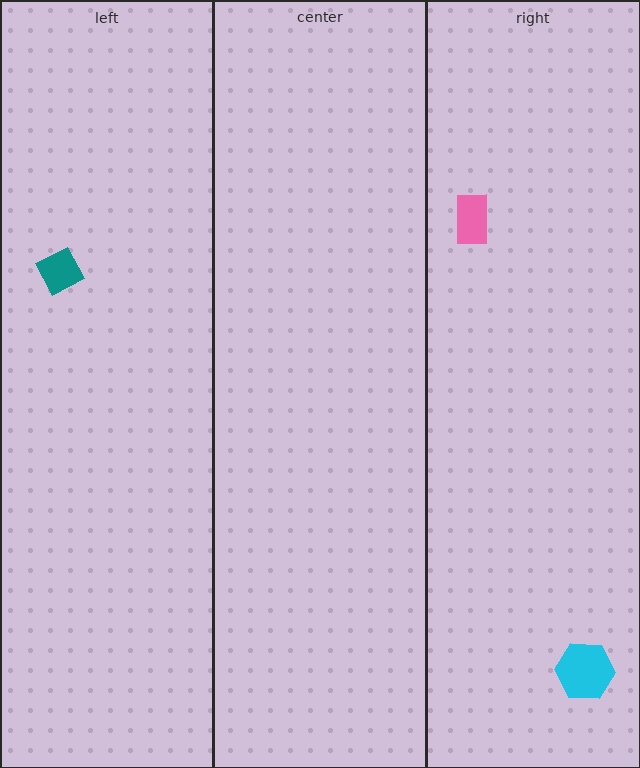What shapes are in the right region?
The cyan hexagon, the pink rectangle.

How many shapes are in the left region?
1.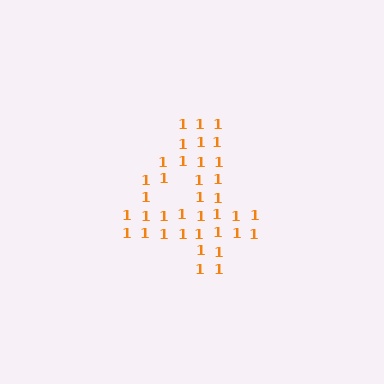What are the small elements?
The small elements are digit 1's.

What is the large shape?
The large shape is the digit 4.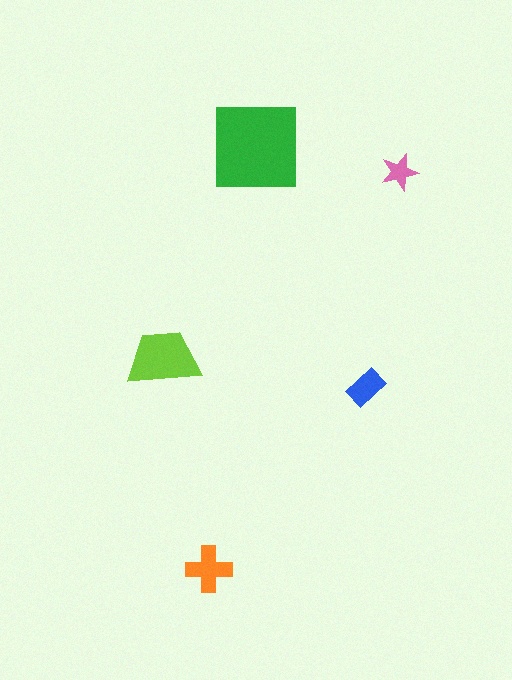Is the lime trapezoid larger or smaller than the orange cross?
Larger.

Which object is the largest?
The green square.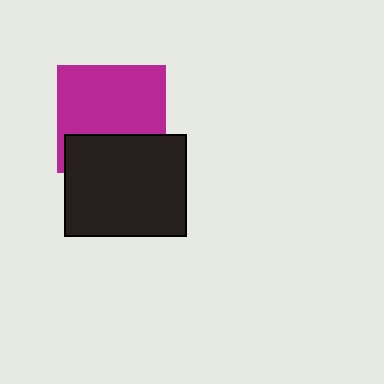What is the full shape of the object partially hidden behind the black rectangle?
The partially hidden object is a magenta square.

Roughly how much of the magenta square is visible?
Most of it is visible (roughly 65%).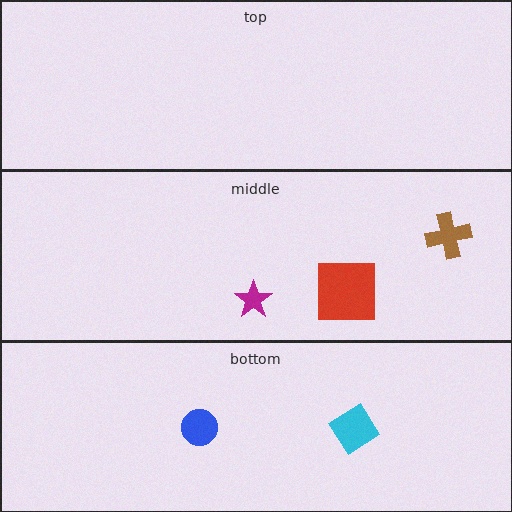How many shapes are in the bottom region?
2.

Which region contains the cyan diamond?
The bottom region.